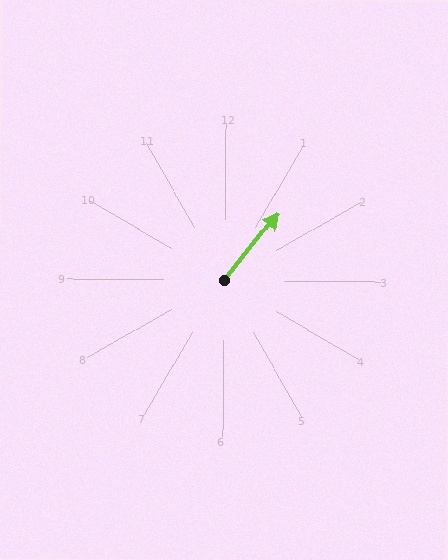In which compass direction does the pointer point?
Northeast.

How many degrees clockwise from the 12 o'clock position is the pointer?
Approximately 39 degrees.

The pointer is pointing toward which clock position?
Roughly 1 o'clock.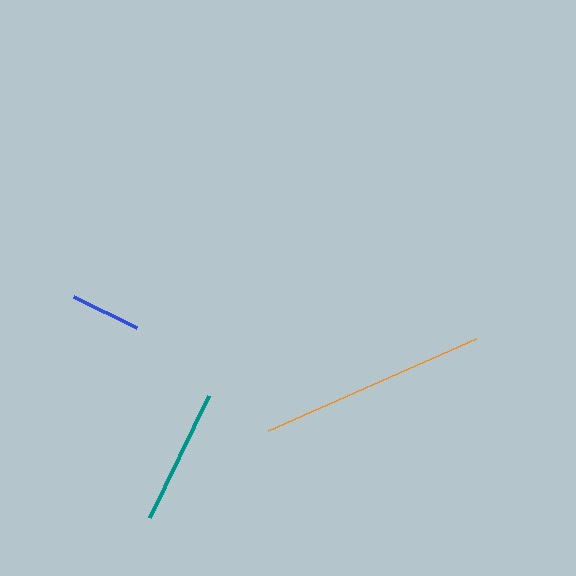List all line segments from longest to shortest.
From longest to shortest: orange, teal, blue.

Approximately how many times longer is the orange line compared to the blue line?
The orange line is approximately 3.2 times the length of the blue line.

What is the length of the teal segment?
The teal segment is approximately 135 pixels long.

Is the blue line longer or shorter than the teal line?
The teal line is longer than the blue line.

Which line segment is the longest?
The orange line is the longest at approximately 228 pixels.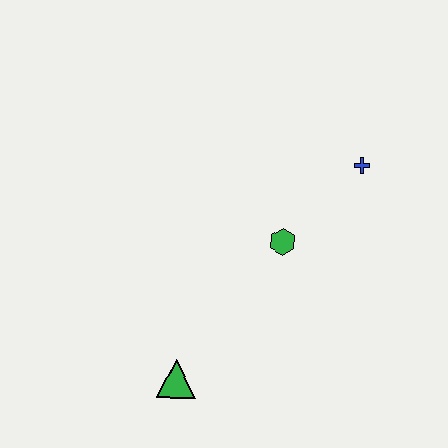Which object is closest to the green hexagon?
The blue cross is closest to the green hexagon.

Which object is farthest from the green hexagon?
The green triangle is farthest from the green hexagon.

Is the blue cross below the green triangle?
No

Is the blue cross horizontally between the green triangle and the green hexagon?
No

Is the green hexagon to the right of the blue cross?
No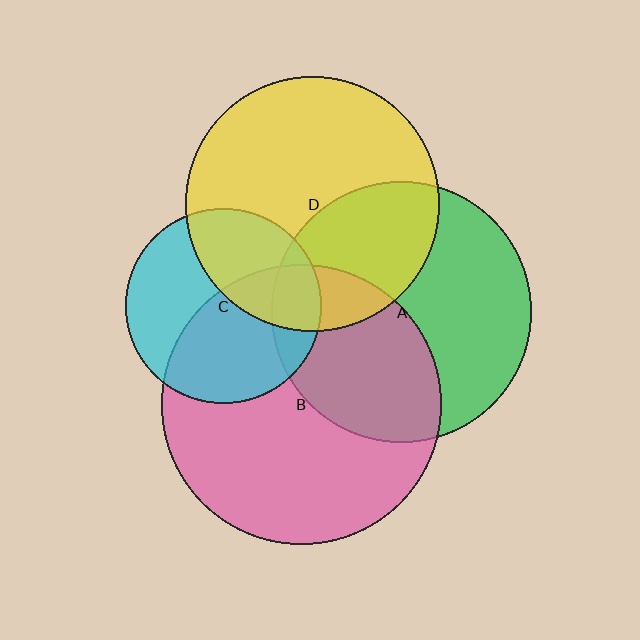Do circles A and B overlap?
Yes.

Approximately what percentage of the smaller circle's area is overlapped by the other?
Approximately 40%.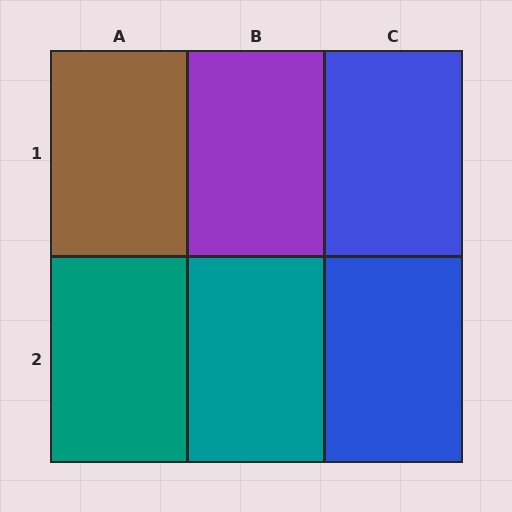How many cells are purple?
1 cell is purple.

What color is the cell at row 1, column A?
Brown.